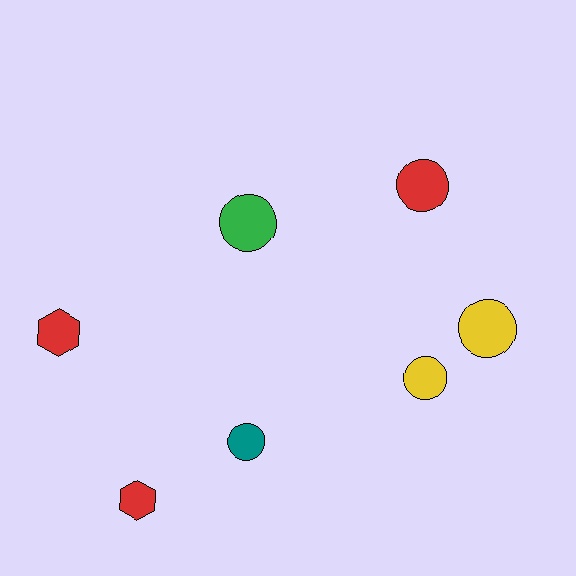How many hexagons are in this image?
There are 2 hexagons.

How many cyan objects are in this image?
There are no cyan objects.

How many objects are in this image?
There are 7 objects.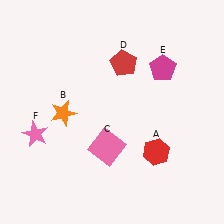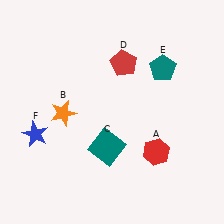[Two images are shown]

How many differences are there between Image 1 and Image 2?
There are 3 differences between the two images.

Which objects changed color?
C changed from pink to teal. E changed from magenta to teal. F changed from pink to blue.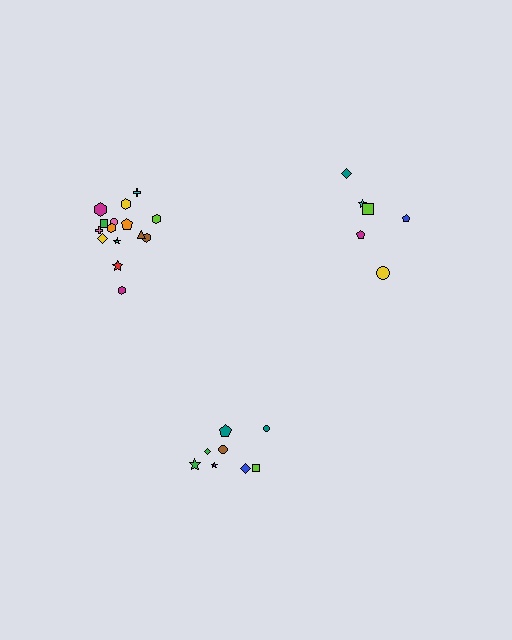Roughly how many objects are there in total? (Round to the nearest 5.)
Roughly 30 objects in total.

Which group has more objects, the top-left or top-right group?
The top-left group.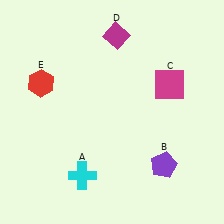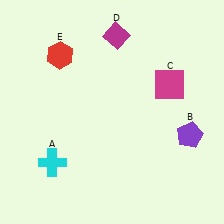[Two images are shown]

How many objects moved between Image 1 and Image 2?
3 objects moved between the two images.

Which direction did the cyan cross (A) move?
The cyan cross (A) moved left.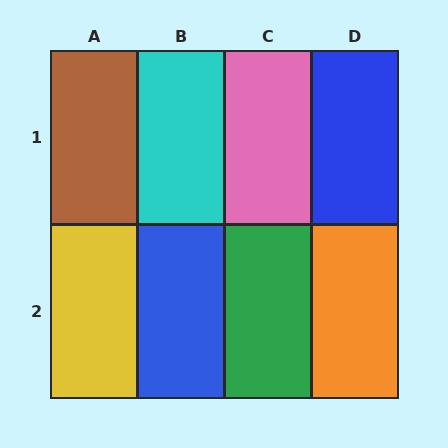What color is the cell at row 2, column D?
Orange.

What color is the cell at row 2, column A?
Yellow.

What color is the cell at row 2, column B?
Blue.